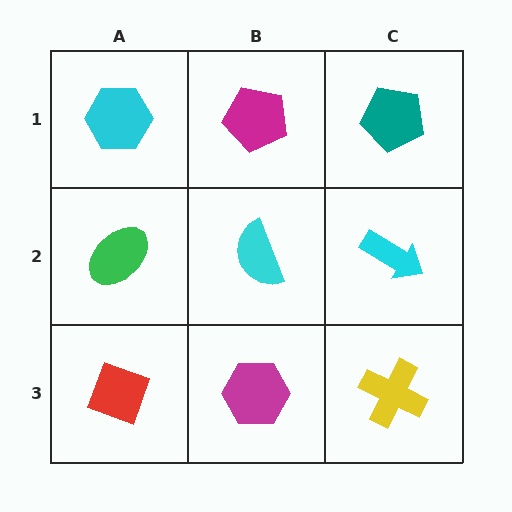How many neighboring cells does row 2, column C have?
3.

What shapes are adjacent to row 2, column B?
A magenta pentagon (row 1, column B), a magenta hexagon (row 3, column B), a green ellipse (row 2, column A), a cyan arrow (row 2, column C).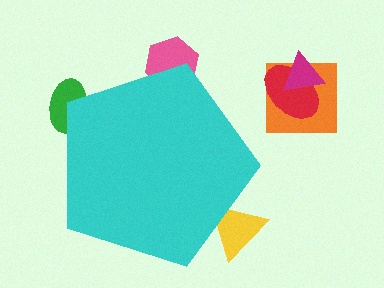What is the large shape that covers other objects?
A cyan pentagon.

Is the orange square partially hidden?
No, the orange square is fully visible.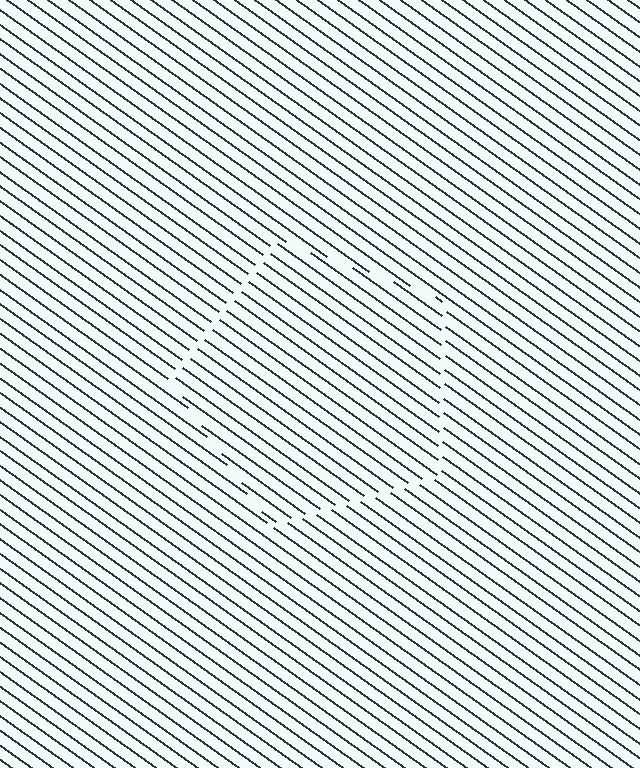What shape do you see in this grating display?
An illusory pentagon. The interior of the shape contains the same grating, shifted by half a period — the contour is defined by the phase discontinuity where line-ends from the inner and outer gratings abut.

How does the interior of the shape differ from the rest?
The interior of the shape contains the same grating, shifted by half a period — the contour is defined by the phase discontinuity where line-ends from the inner and outer gratings abut.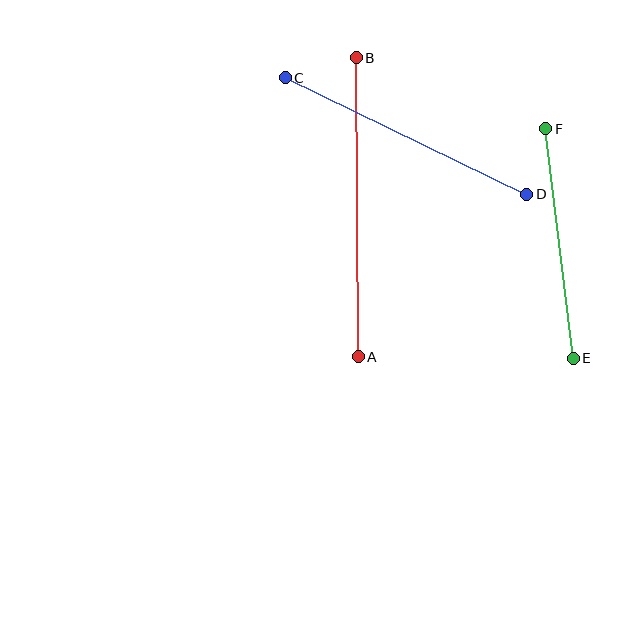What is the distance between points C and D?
The distance is approximately 268 pixels.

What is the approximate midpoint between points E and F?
The midpoint is at approximately (560, 244) pixels.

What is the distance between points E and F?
The distance is approximately 231 pixels.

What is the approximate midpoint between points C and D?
The midpoint is at approximately (406, 136) pixels.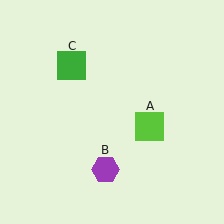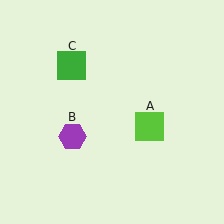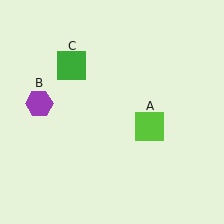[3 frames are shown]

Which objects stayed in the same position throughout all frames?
Lime square (object A) and green square (object C) remained stationary.